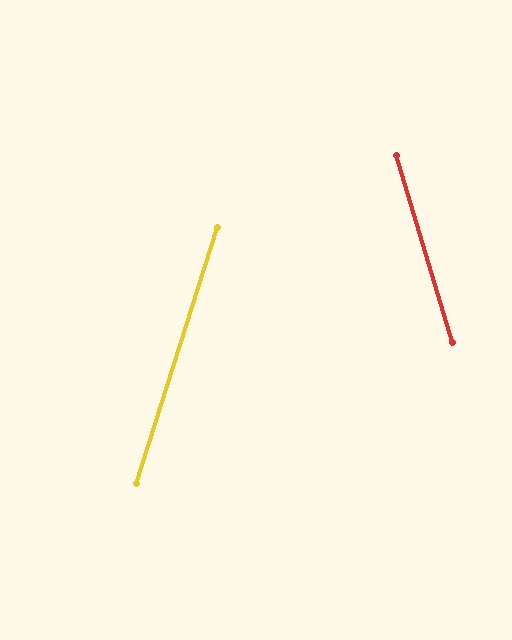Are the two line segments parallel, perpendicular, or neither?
Neither parallel nor perpendicular — they differ by about 34°.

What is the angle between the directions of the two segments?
Approximately 34 degrees.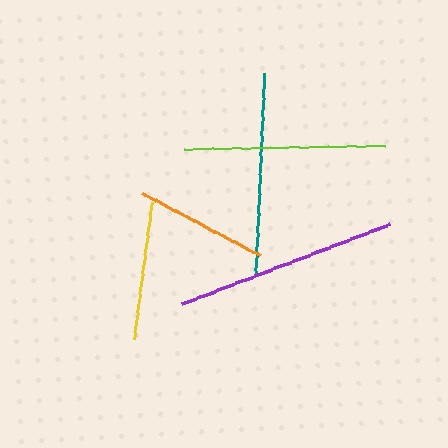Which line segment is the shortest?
The orange line is the shortest at approximately 133 pixels.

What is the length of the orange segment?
The orange segment is approximately 133 pixels long.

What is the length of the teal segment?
The teal segment is approximately 202 pixels long.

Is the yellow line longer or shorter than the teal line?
The teal line is longer than the yellow line.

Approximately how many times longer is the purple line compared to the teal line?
The purple line is approximately 1.1 times the length of the teal line.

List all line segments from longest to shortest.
From longest to shortest: purple, teal, lime, yellow, orange.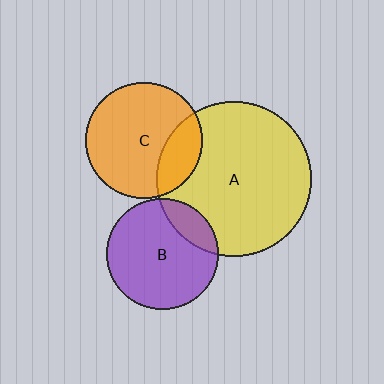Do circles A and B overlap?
Yes.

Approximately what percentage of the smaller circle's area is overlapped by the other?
Approximately 15%.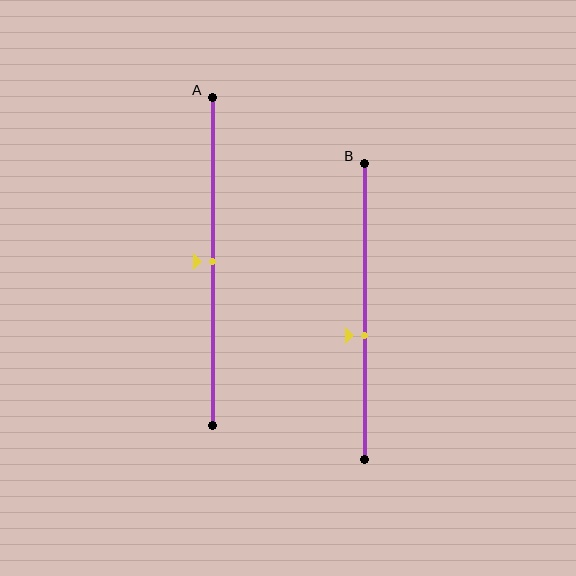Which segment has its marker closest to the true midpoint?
Segment A has its marker closest to the true midpoint.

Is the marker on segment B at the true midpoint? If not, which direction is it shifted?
No, the marker on segment B is shifted downward by about 8% of the segment length.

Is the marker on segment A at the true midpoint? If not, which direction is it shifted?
Yes, the marker on segment A is at the true midpoint.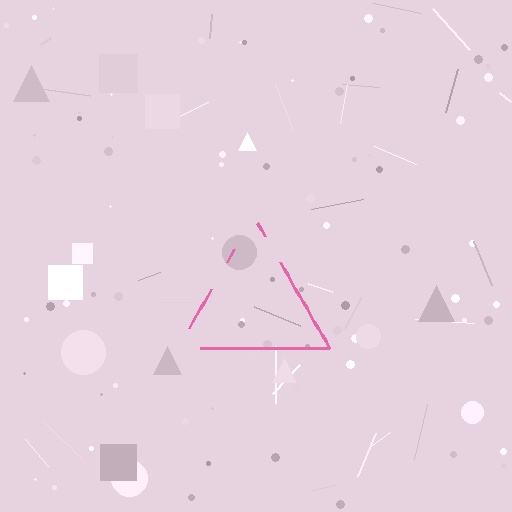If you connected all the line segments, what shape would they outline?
They would outline a triangle.